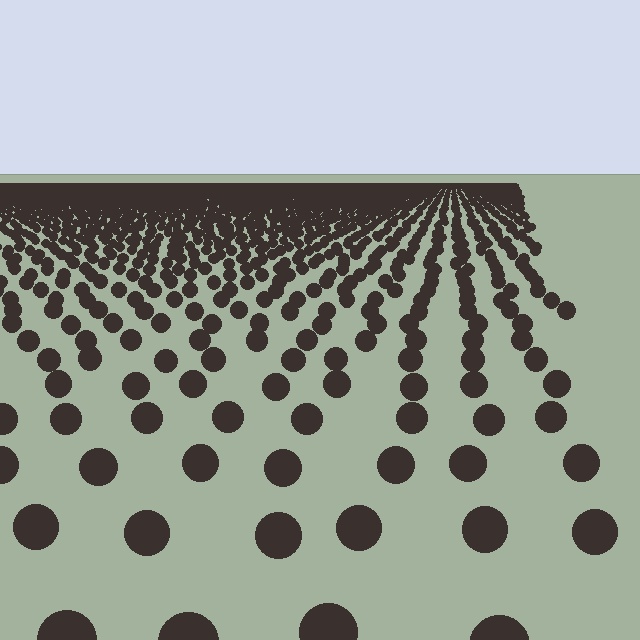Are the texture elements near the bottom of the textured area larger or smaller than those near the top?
Larger. Near the bottom, elements are closer to the viewer and appear at a bigger on-screen size.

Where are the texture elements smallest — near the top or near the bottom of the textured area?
Near the top.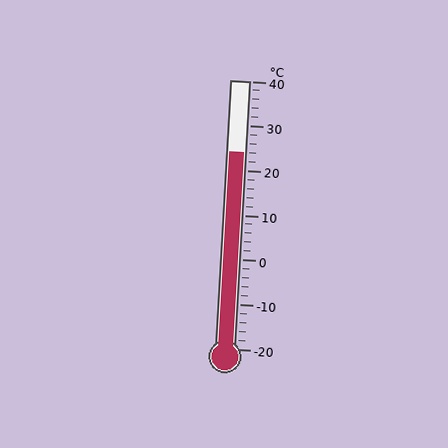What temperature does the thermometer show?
The thermometer shows approximately 24°C.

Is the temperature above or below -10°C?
The temperature is above -10°C.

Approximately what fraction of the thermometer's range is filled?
The thermometer is filled to approximately 75% of its range.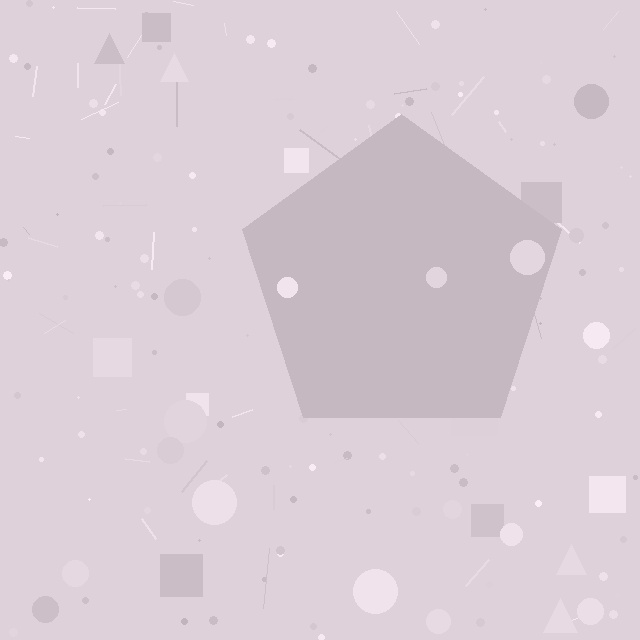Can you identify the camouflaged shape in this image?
The camouflaged shape is a pentagon.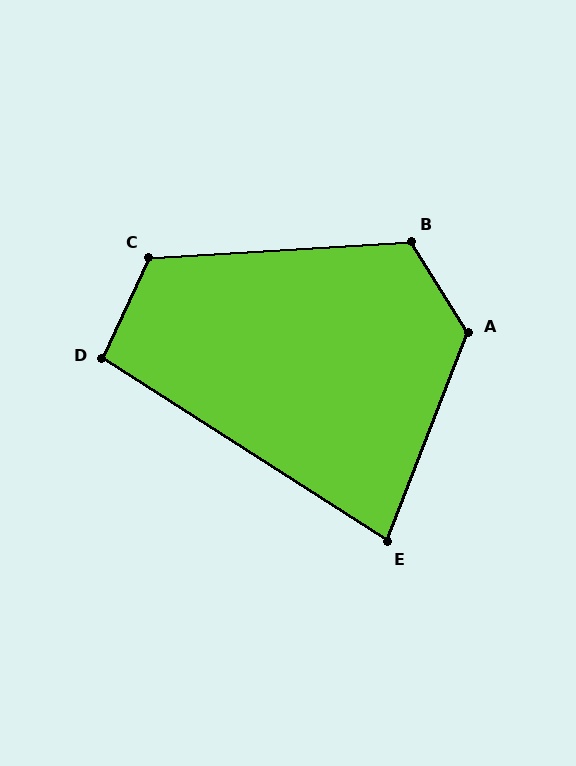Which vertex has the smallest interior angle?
E, at approximately 78 degrees.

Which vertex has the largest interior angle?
A, at approximately 127 degrees.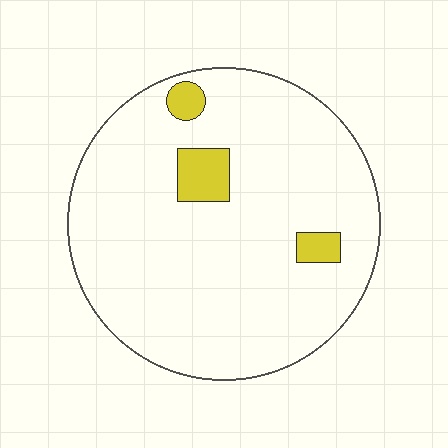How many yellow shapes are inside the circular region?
3.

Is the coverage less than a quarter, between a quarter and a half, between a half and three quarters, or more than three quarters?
Less than a quarter.